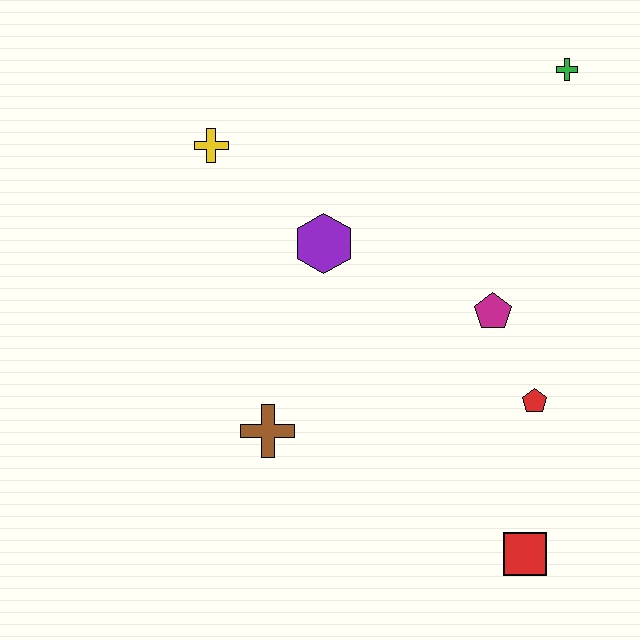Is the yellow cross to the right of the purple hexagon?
No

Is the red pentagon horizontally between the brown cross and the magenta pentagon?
No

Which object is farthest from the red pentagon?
The yellow cross is farthest from the red pentagon.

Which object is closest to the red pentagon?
The magenta pentagon is closest to the red pentagon.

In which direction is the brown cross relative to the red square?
The brown cross is to the left of the red square.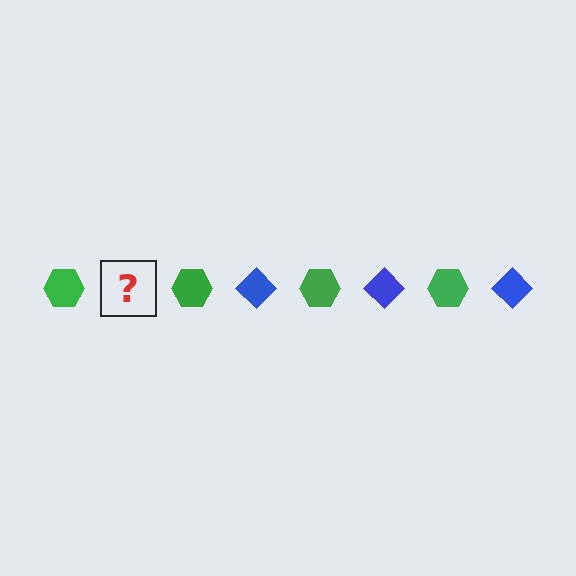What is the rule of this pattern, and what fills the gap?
The rule is that the pattern alternates between green hexagon and blue diamond. The gap should be filled with a blue diamond.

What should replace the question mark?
The question mark should be replaced with a blue diamond.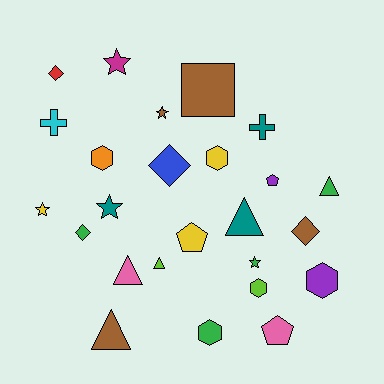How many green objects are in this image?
There are 4 green objects.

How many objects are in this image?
There are 25 objects.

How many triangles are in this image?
There are 5 triangles.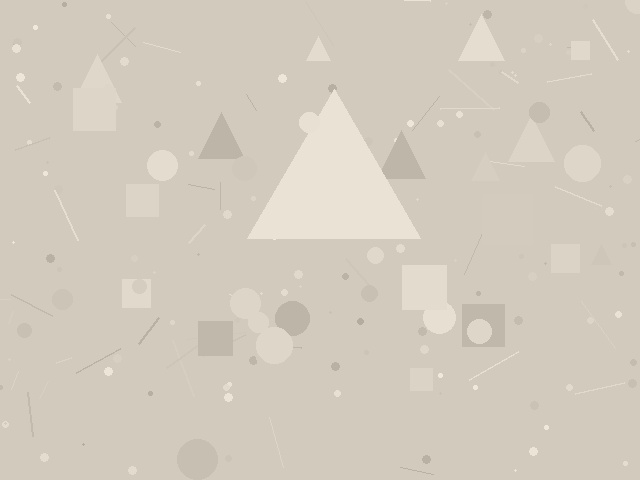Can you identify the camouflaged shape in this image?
The camouflaged shape is a triangle.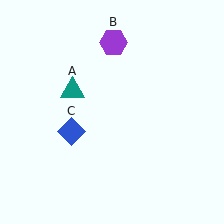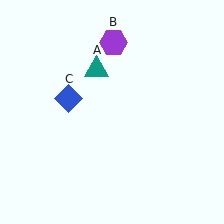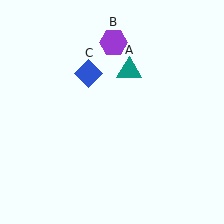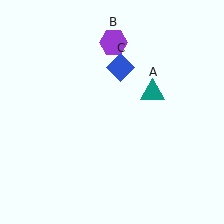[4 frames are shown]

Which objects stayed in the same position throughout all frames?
Purple hexagon (object B) remained stationary.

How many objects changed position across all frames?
2 objects changed position: teal triangle (object A), blue diamond (object C).